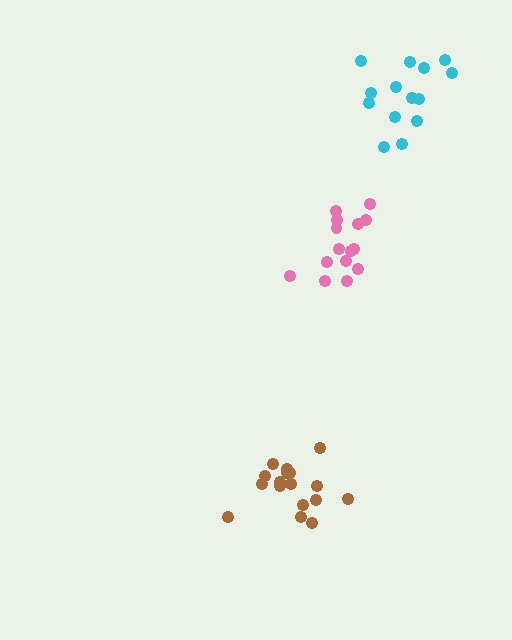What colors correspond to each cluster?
The clusters are colored: brown, cyan, pink.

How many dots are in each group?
Group 1: 17 dots, Group 2: 14 dots, Group 3: 15 dots (46 total).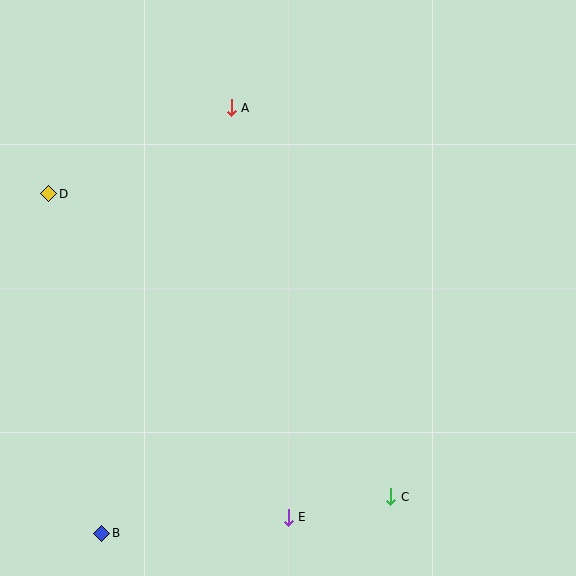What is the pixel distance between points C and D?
The distance between C and D is 457 pixels.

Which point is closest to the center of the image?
Point A at (231, 108) is closest to the center.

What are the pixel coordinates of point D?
Point D is at (49, 194).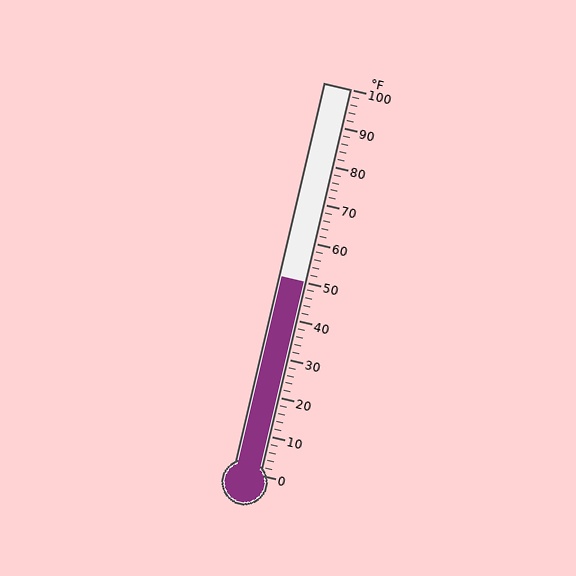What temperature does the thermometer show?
The thermometer shows approximately 50°F.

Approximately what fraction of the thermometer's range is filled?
The thermometer is filled to approximately 50% of its range.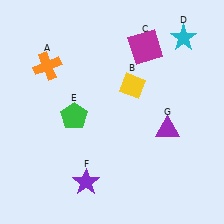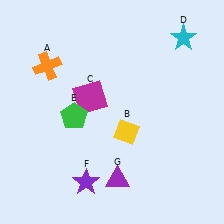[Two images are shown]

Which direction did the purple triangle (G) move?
The purple triangle (G) moved left.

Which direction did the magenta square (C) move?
The magenta square (C) moved left.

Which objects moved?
The objects that moved are: the yellow diamond (B), the magenta square (C), the purple triangle (G).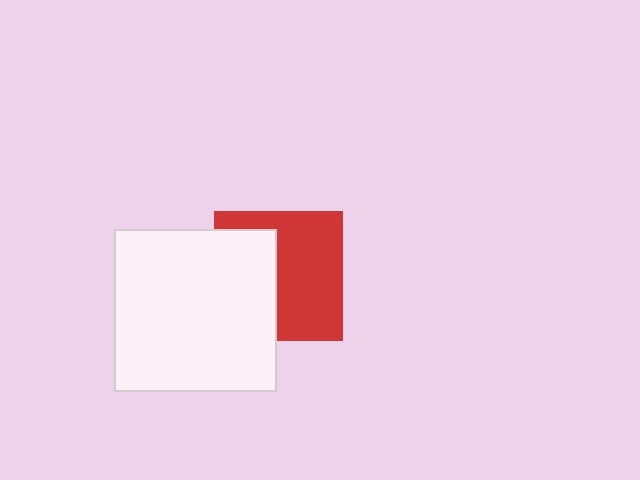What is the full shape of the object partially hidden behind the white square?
The partially hidden object is a red square.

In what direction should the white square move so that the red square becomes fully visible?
The white square should move left. That is the shortest direction to clear the overlap and leave the red square fully visible.